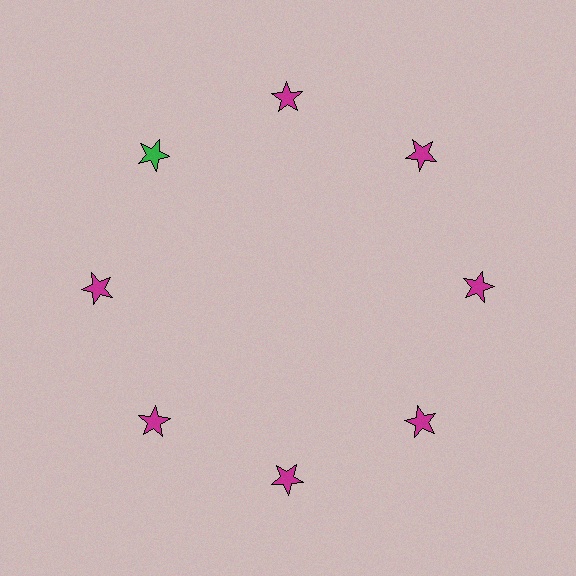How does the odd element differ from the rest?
It has a different color: green instead of magenta.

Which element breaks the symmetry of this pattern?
The green star at roughly the 10 o'clock position breaks the symmetry. All other shapes are magenta stars.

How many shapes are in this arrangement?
There are 8 shapes arranged in a ring pattern.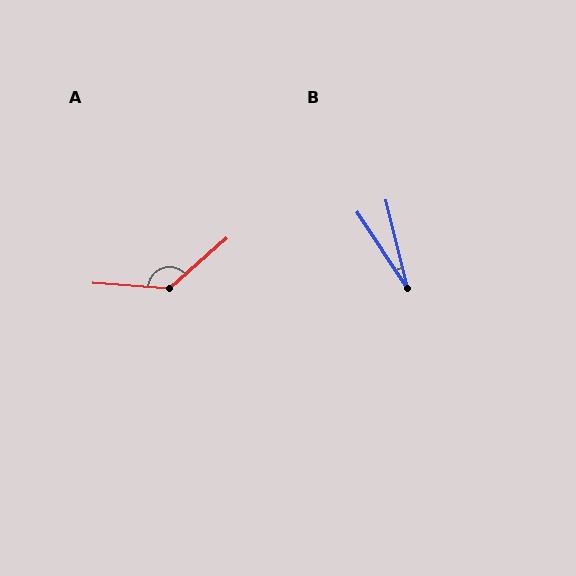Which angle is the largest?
A, at approximately 135 degrees.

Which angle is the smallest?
B, at approximately 20 degrees.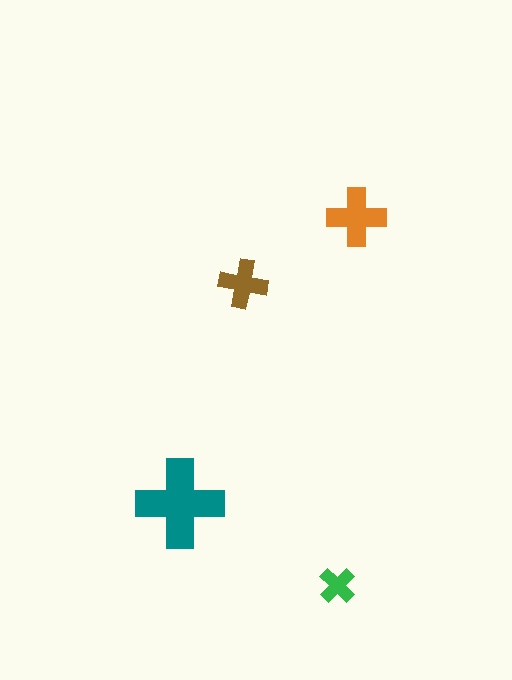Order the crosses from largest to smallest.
the teal one, the orange one, the brown one, the green one.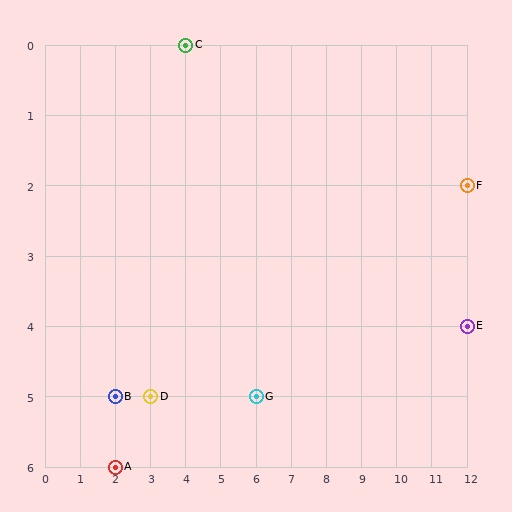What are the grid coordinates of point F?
Point F is at grid coordinates (12, 2).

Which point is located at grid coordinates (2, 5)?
Point B is at (2, 5).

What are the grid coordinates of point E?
Point E is at grid coordinates (12, 4).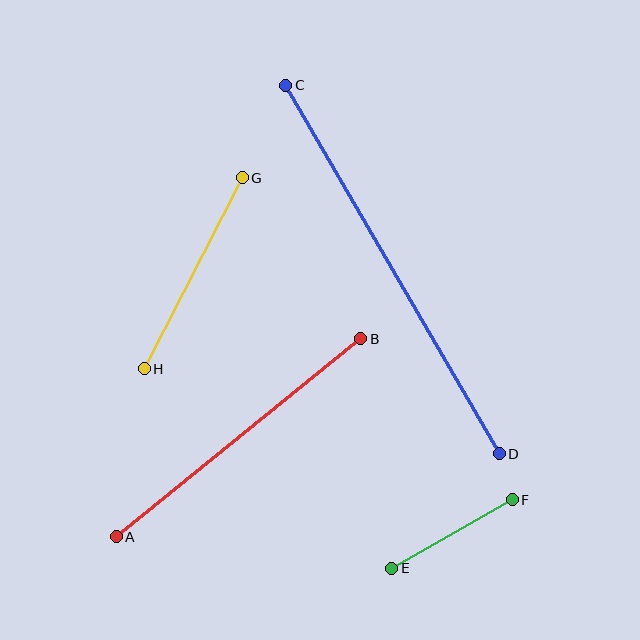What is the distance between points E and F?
The distance is approximately 138 pixels.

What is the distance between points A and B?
The distance is approximately 315 pixels.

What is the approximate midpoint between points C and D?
The midpoint is at approximately (392, 270) pixels.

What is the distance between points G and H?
The distance is approximately 215 pixels.